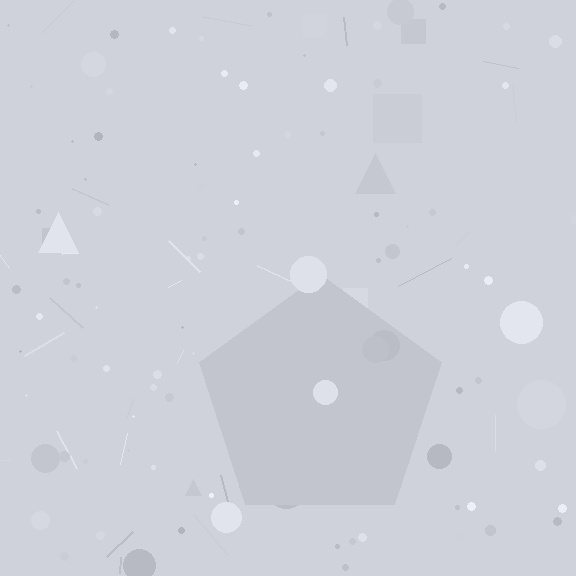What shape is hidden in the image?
A pentagon is hidden in the image.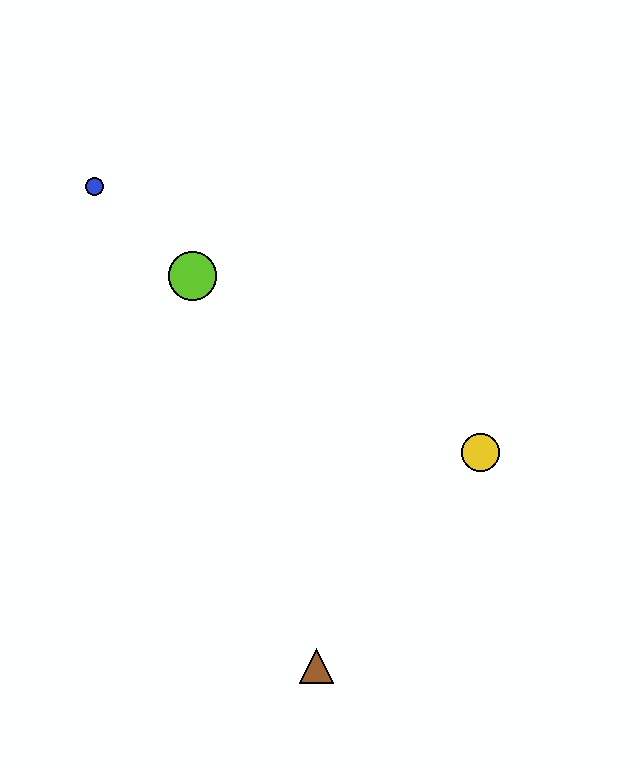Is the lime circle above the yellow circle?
Yes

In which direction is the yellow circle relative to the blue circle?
The yellow circle is to the right of the blue circle.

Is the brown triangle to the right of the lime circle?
Yes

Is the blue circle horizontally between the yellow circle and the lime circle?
No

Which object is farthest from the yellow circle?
The blue circle is farthest from the yellow circle.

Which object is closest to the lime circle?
The blue circle is closest to the lime circle.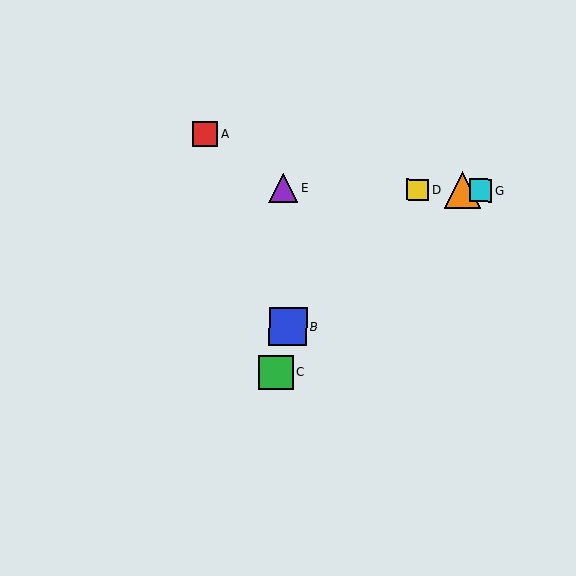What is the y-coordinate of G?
Object G is at y≈190.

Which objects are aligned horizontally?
Objects D, E, F, G are aligned horizontally.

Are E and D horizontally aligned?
Yes, both are at y≈188.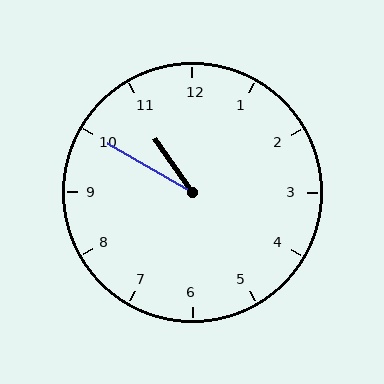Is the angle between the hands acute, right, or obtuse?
It is acute.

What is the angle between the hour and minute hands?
Approximately 25 degrees.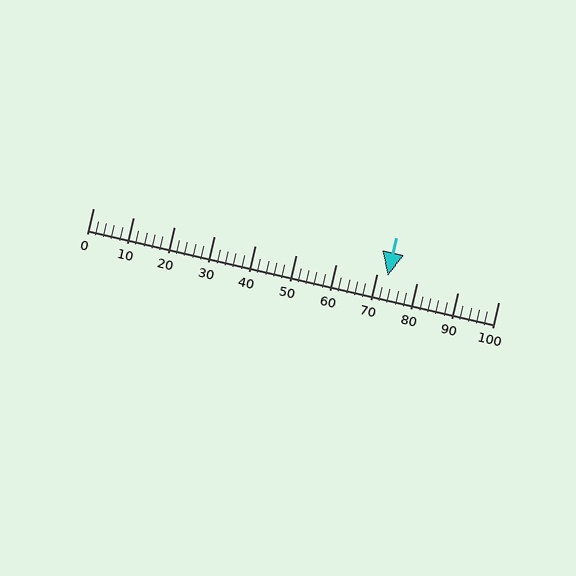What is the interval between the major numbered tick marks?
The major tick marks are spaced 10 units apart.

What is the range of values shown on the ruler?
The ruler shows values from 0 to 100.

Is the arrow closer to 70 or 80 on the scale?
The arrow is closer to 70.